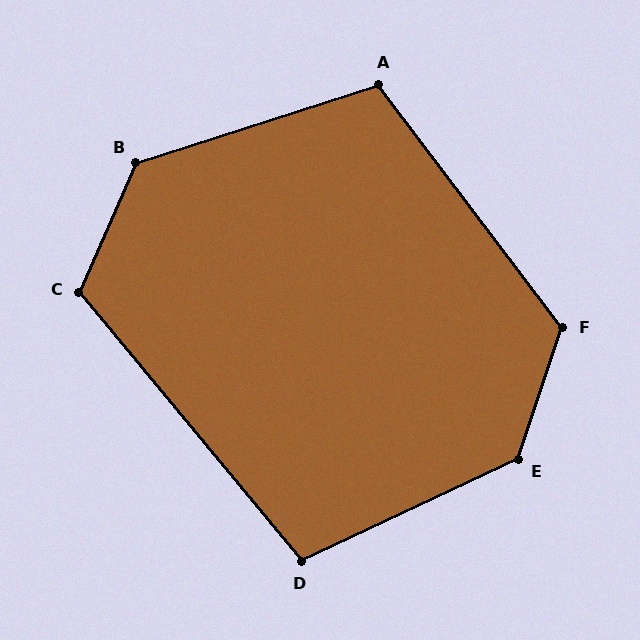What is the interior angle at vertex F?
Approximately 124 degrees (obtuse).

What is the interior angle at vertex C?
Approximately 117 degrees (obtuse).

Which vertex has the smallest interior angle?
D, at approximately 104 degrees.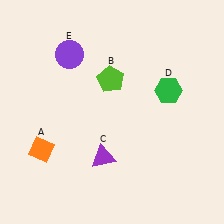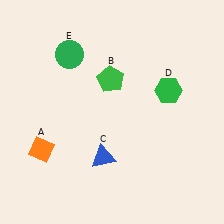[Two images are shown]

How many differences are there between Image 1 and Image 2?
There are 3 differences between the two images.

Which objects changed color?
B changed from lime to green. C changed from purple to blue. E changed from purple to green.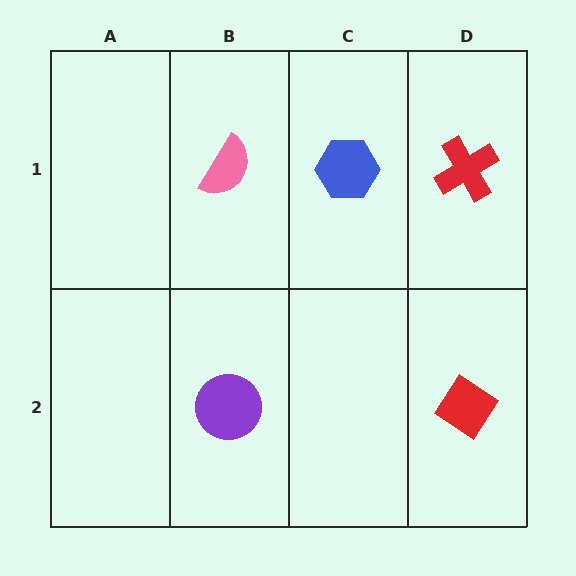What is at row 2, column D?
A red diamond.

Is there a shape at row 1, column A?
No, that cell is empty.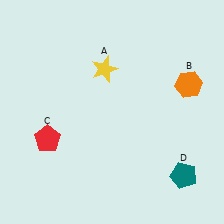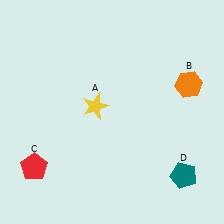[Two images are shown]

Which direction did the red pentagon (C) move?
The red pentagon (C) moved down.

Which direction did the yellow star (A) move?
The yellow star (A) moved down.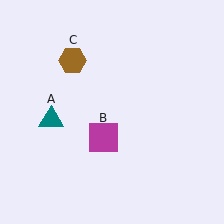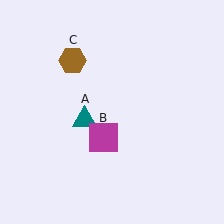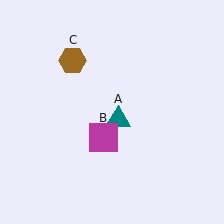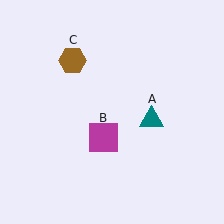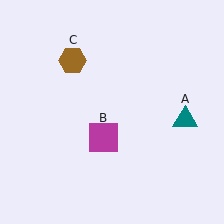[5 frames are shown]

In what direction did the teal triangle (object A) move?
The teal triangle (object A) moved right.